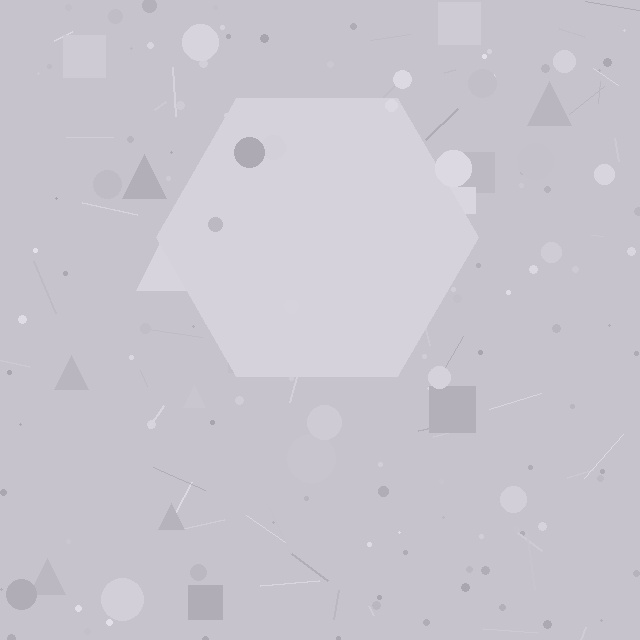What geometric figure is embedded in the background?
A hexagon is embedded in the background.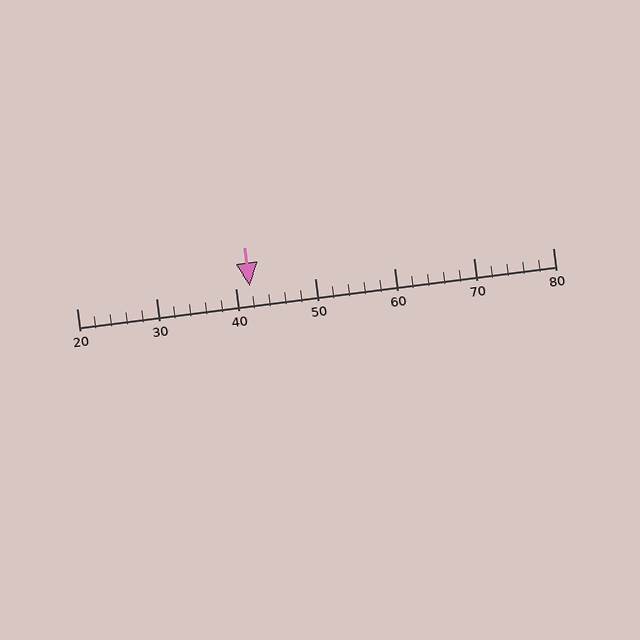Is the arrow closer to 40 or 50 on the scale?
The arrow is closer to 40.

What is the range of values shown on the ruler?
The ruler shows values from 20 to 80.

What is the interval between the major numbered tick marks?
The major tick marks are spaced 10 units apart.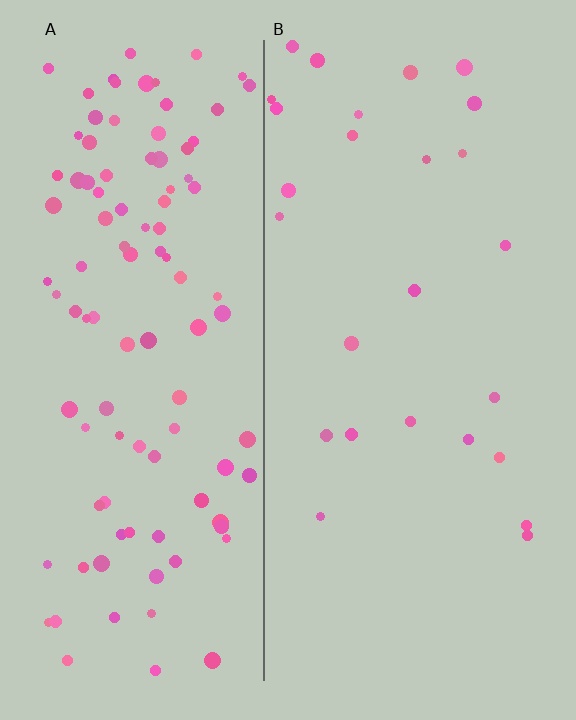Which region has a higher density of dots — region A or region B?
A (the left).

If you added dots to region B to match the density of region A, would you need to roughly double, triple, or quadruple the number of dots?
Approximately quadruple.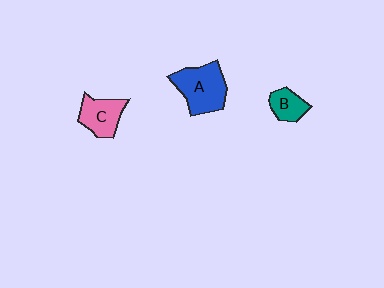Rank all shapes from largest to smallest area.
From largest to smallest: A (blue), C (pink), B (teal).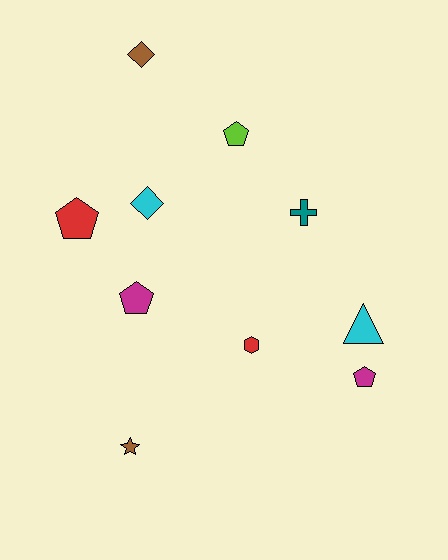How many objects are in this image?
There are 10 objects.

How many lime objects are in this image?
There is 1 lime object.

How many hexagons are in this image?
There is 1 hexagon.